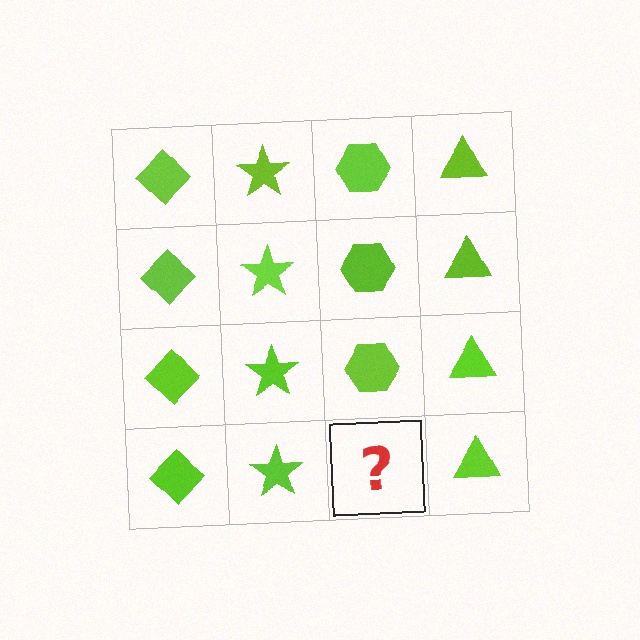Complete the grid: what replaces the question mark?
The question mark should be replaced with a lime hexagon.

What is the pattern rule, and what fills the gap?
The rule is that each column has a consistent shape. The gap should be filled with a lime hexagon.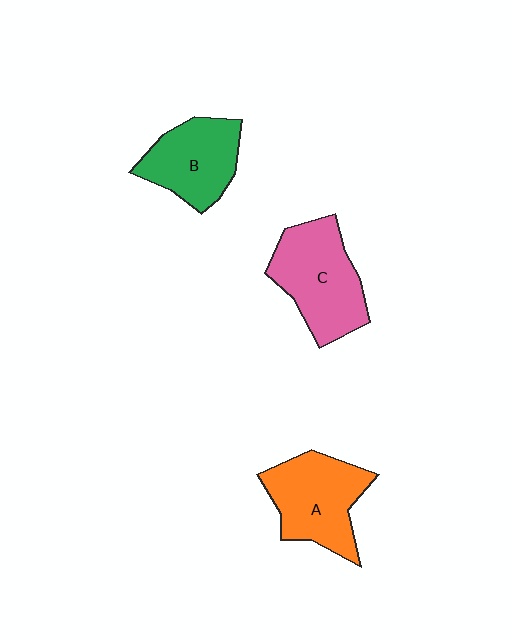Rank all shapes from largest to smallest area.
From largest to smallest: C (pink), A (orange), B (green).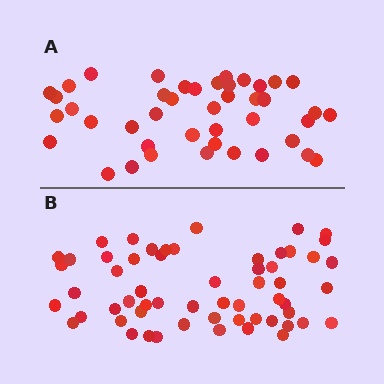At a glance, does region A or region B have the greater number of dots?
Region B (the bottom region) has more dots.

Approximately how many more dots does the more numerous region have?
Region B has approximately 15 more dots than region A.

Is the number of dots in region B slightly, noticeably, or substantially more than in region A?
Region B has noticeably more, but not dramatically so. The ratio is roughly 1.3 to 1.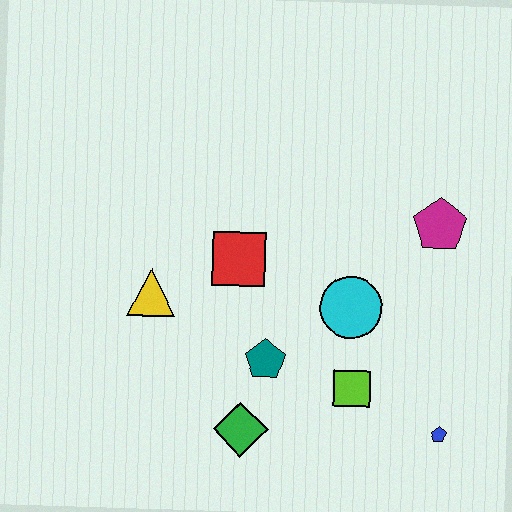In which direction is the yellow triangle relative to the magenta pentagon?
The yellow triangle is to the left of the magenta pentagon.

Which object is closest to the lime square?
The cyan circle is closest to the lime square.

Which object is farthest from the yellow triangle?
The blue pentagon is farthest from the yellow triangle.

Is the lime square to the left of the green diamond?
No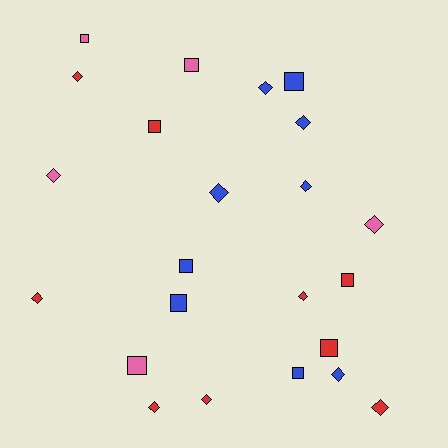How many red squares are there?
There are 3 red squares.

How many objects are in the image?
There are 23 objects.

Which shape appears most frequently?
Diamond, with 13 objects.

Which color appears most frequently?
Red, with 9 objects.